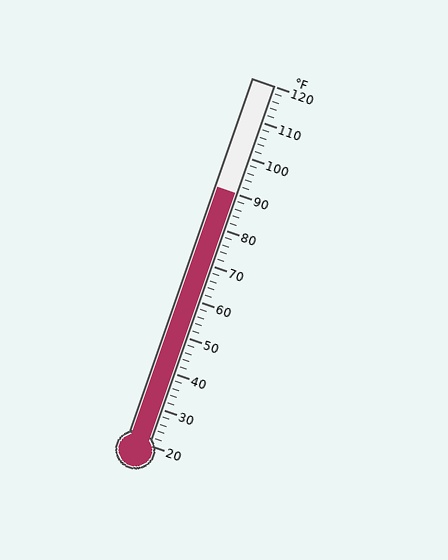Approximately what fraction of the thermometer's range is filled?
The thermometer is filled to approximately 70% of its range.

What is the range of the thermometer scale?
The thermometer scale ranges from 20°F to 120°F.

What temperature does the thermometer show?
The thermometer shows approximately 90°F.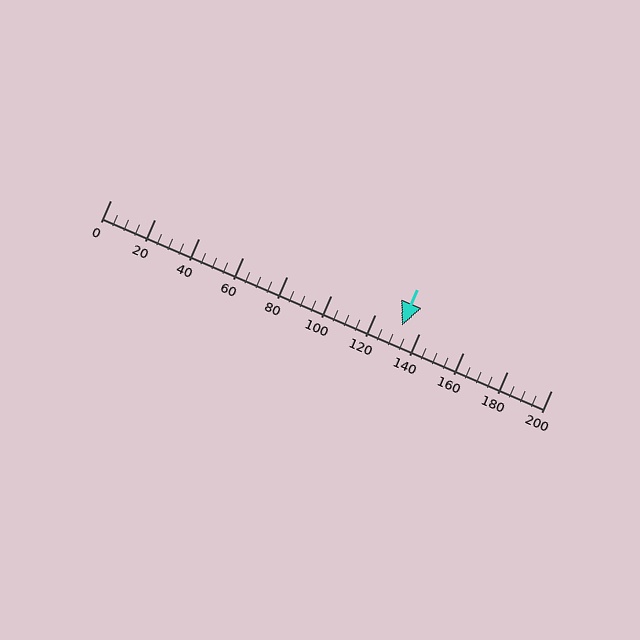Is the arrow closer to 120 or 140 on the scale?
The arrow is closer to 140.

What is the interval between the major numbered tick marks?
The major tick marks are spaced 20 units apart.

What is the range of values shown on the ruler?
The ruler shows values from 0 to 200.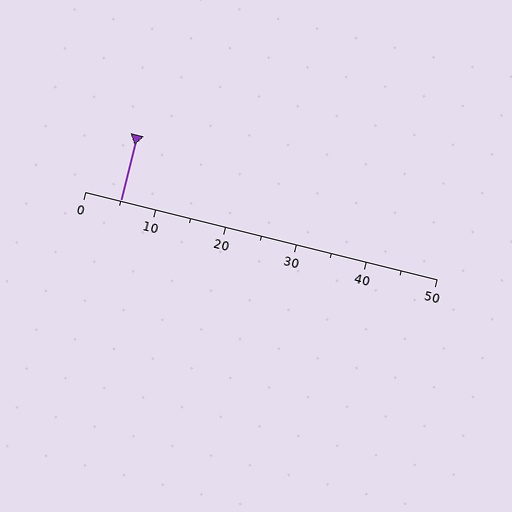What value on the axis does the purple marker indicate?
The marker indicates approximately 5.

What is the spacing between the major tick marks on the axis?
The major ticks are spaced 10 apart.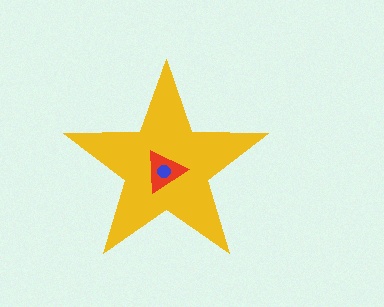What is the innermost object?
The blue circle.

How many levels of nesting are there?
3.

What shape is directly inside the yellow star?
The red triangle.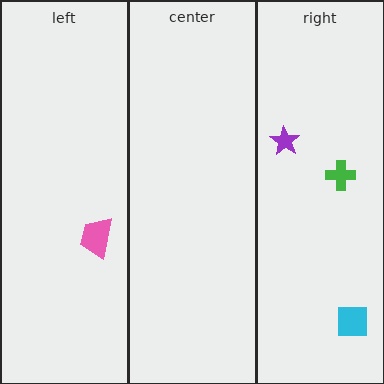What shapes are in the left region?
The pink trapezoid.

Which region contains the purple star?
The right region.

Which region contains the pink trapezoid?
The left region.